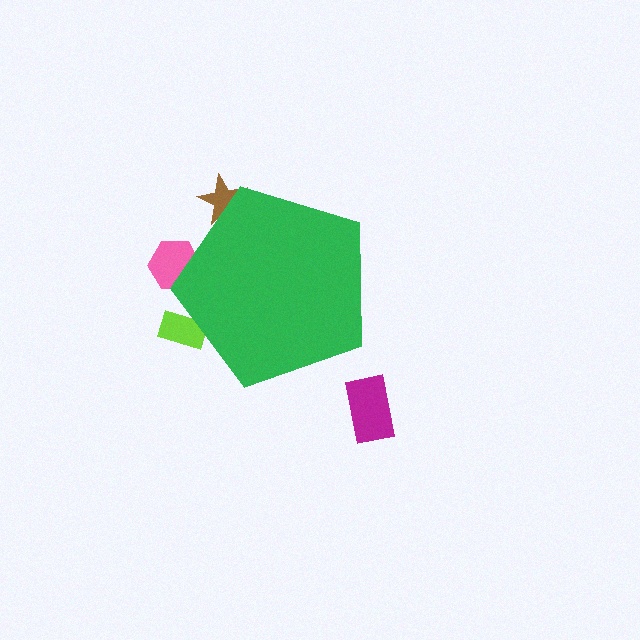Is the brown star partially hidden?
Yes, the brown star is partially hidden behind the green pentagon.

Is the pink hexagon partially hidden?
Yes, the pink hexagon is partially hidden behind the green pentagon.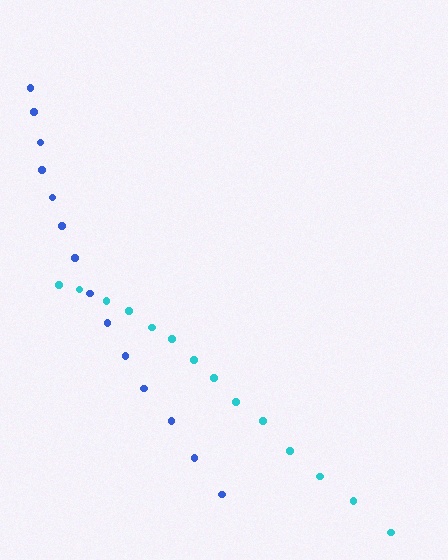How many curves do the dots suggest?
There are 2 distinct paths.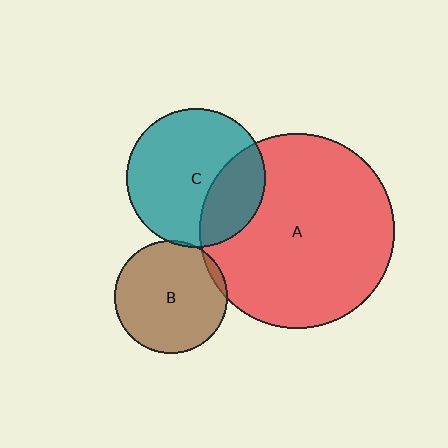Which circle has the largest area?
Circle A (red).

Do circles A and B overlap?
Yes.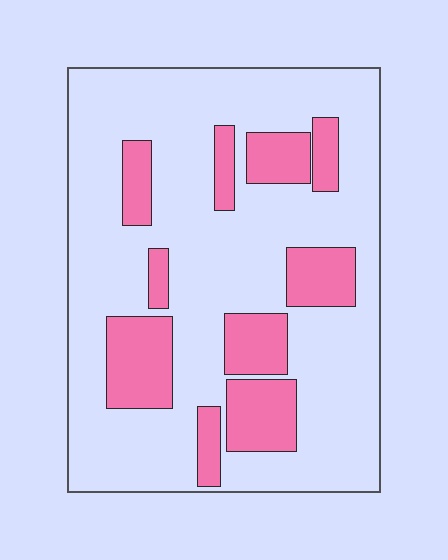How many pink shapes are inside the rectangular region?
10.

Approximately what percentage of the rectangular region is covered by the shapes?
Approximately 25%.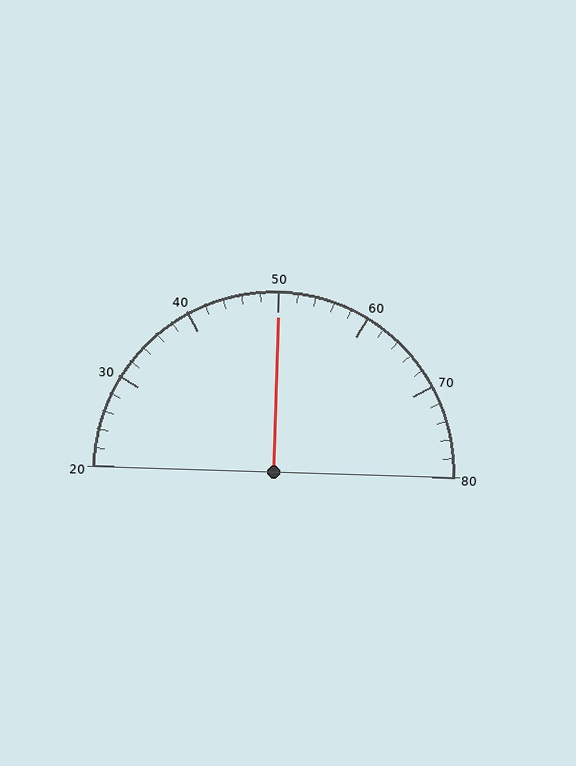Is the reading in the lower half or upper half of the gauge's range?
The reading is in the upper half of the range (20 to 80).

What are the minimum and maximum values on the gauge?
The gauge ranges from 20 to 80.